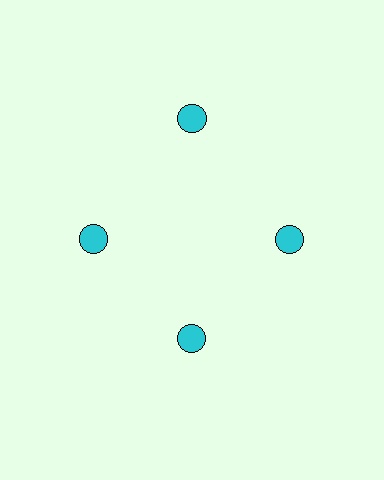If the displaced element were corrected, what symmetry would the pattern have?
It would have 4-fold rotational symmetry — the pattern would map onto itself every 90 degrees.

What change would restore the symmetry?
The symmetry would be restored by moving it inward, back onto the ring so that all 4 circles sit at equal angles and equal distance from the center.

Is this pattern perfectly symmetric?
No. The 4 cyan circles are arranged in a ring, but one element near the 12 o'clock position is pushed outward from the center, breaking the 4-fold rotational symmetry.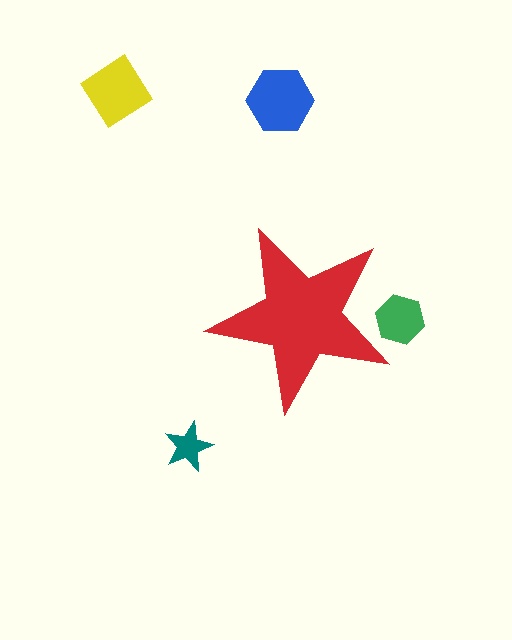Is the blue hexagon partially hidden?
No, the blue hexagon is fully visible.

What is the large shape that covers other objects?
A red star.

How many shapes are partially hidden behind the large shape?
1 shape is partially hidden.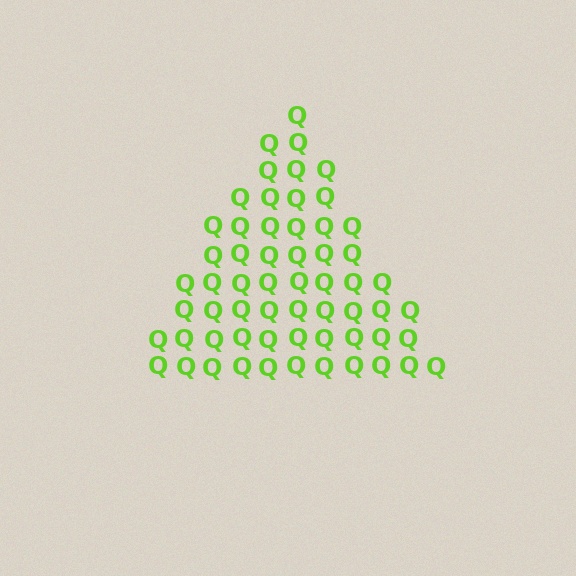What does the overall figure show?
The overall figure shows a triangle.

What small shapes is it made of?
It is made of small letter Q's.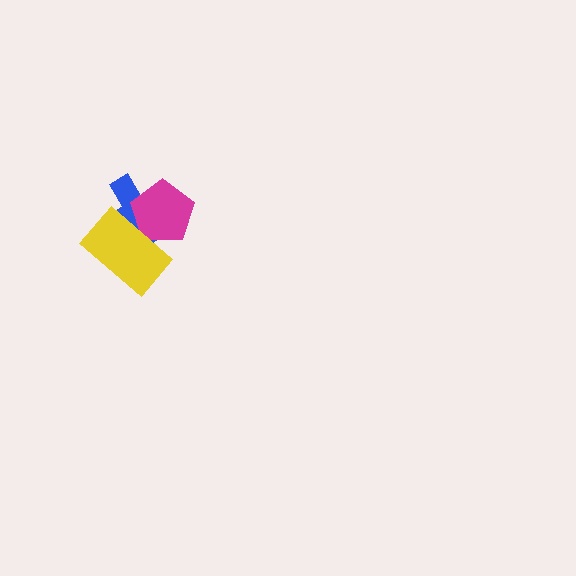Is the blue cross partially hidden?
Yes, it is partially covered by another shape.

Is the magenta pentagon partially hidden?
Yes, it is partially covered by another shape.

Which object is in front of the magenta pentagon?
The yellow rectangle is in front of the magenta pentagon.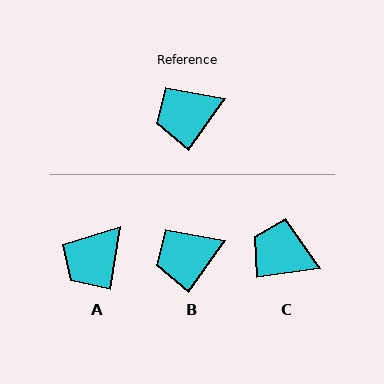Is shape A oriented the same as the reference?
No, it is off by about 27 degrees.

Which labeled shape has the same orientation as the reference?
B.